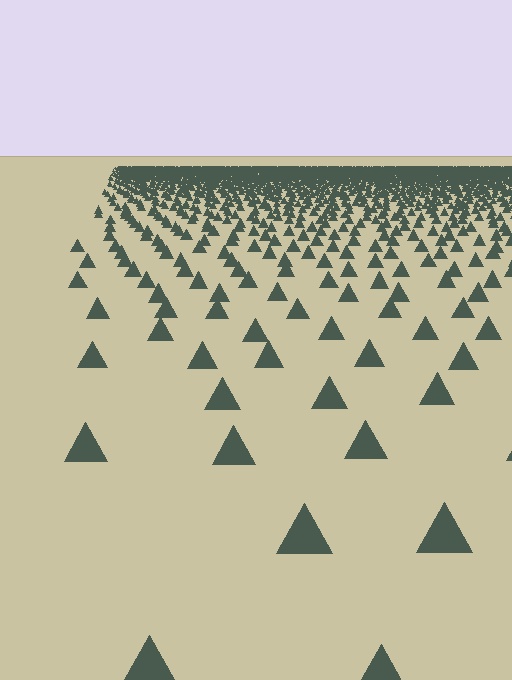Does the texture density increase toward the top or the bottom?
Density increases toward the top.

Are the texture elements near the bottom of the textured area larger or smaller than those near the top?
Larger. Near the bottom, elements are closer to the viewer and appear at a bigger on-screen size.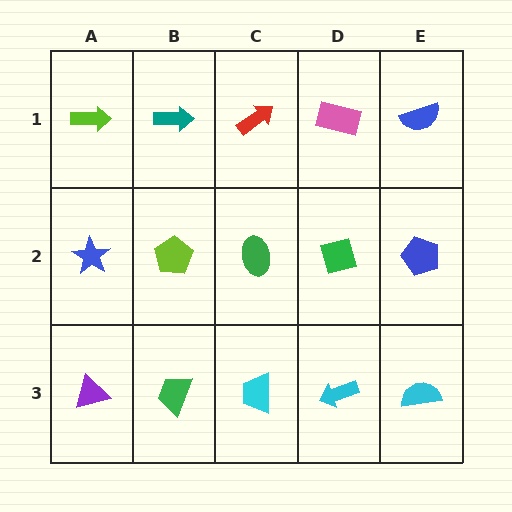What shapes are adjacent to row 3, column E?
A blue pentagon (row 2, column E), a cyan arrow (row 3, column D).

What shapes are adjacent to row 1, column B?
A lime pentagon (row 2, column B), a lime arrow (row 1, column A), a red arrow (row 1, column C).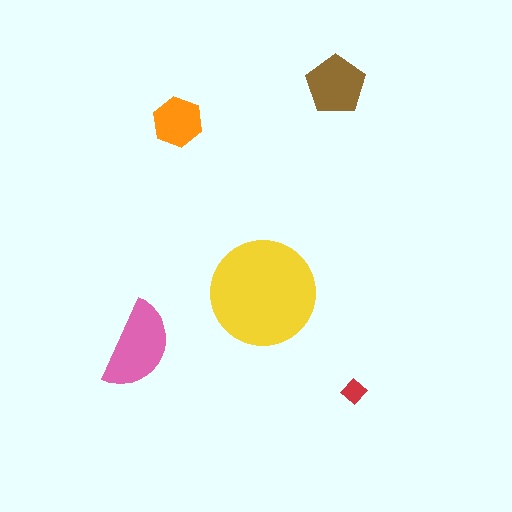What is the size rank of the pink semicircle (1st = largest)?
2nd.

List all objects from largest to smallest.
The yellow circle, the pink semicircle, the brown pentagon, the orange hexagon, the red diamond.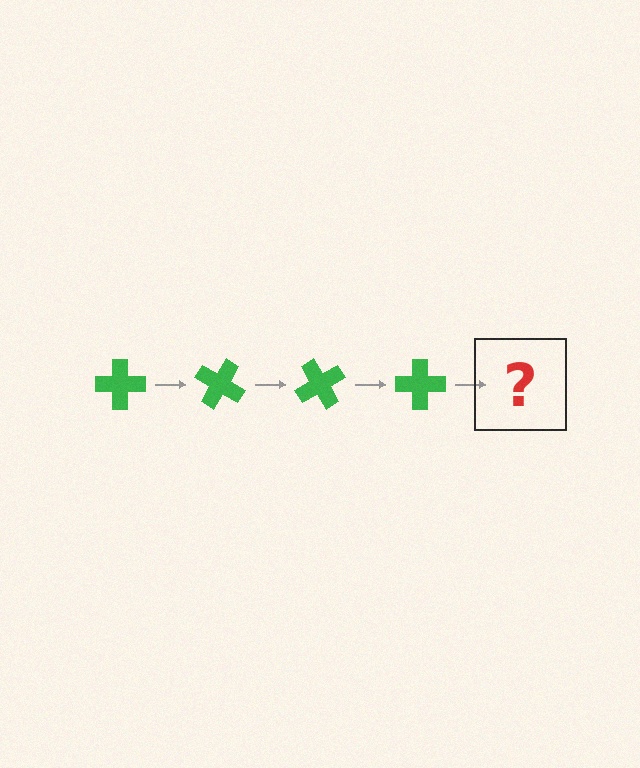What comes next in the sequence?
The next element should be a green cross rotated 120 degrees.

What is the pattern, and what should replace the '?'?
The pattern is that the cross rotates 30 degrees each step. The '?' should be a green cross rotated 120 degrees.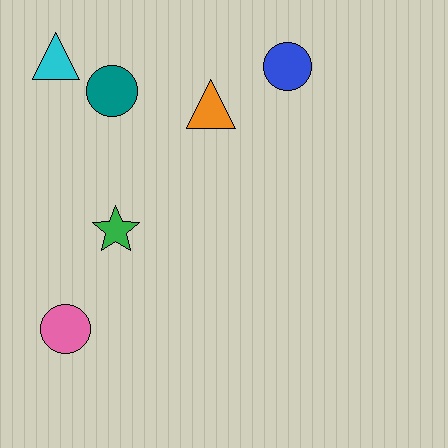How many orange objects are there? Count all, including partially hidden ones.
There is 1 orange object.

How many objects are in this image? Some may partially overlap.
There are 6 objects.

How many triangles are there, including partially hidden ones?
There are 2 triangles.